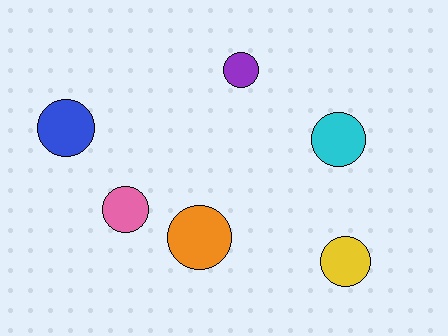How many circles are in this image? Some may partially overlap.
There are 6 circles.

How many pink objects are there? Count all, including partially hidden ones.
There is 1 pink object.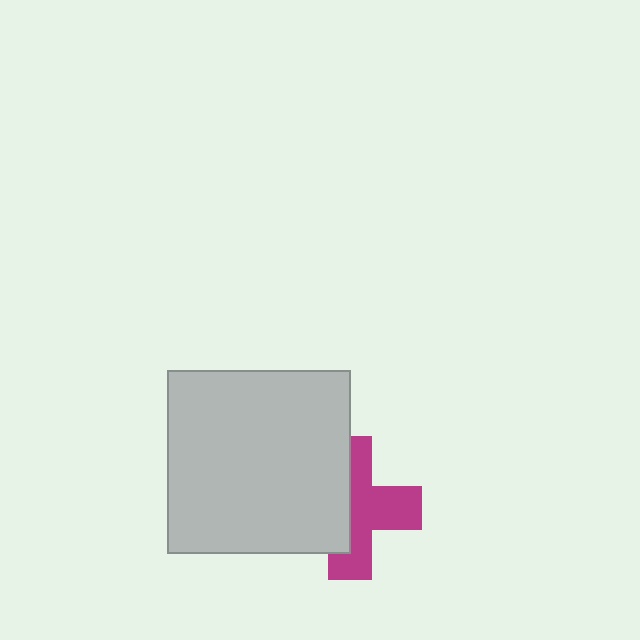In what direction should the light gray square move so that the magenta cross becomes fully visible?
The light gray square should move left. That is the shortest direction to clear the overlap and leave the magenta cross fully visible.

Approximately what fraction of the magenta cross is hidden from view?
Roughly 47% of the magenta cross is hidden behind the light gray square.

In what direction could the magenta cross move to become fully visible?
The magenta cross could move right. That would shift it out from behind the light gray square entirely.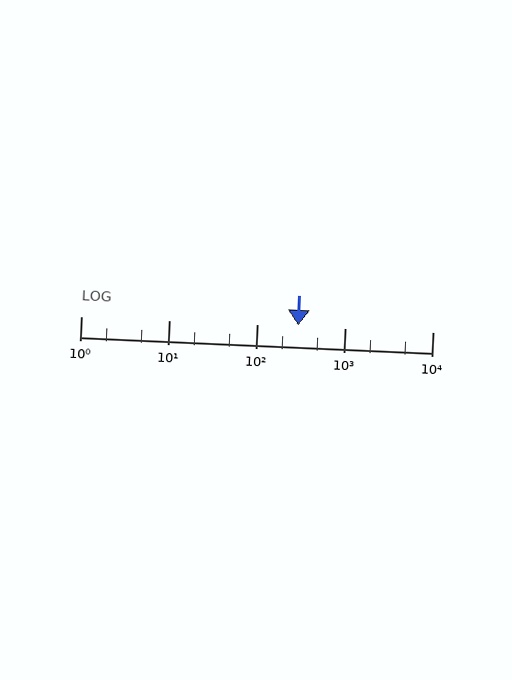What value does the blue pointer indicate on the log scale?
The pointer indicates approximately 300.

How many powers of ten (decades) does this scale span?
The scale spans 4 decades, from 1 to 10000.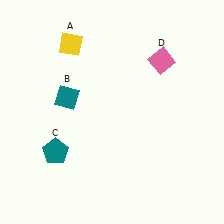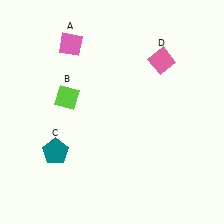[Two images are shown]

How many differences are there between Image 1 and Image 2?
There are 2 differences between the two images.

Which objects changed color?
A changed from yellow to pink. B changed from teal to lime.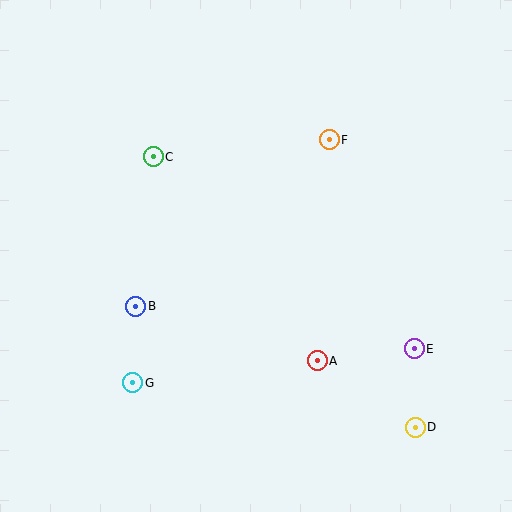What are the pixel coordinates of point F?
Point F is at (329, 140).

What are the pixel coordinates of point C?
Point C is at (153, 157).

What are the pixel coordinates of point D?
Point D is at (415, 427).